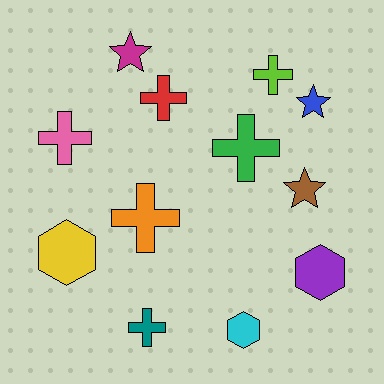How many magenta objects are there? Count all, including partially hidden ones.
There is 1 magenta object.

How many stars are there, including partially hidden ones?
There are 3 stars.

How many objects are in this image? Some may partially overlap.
There are 12 objects.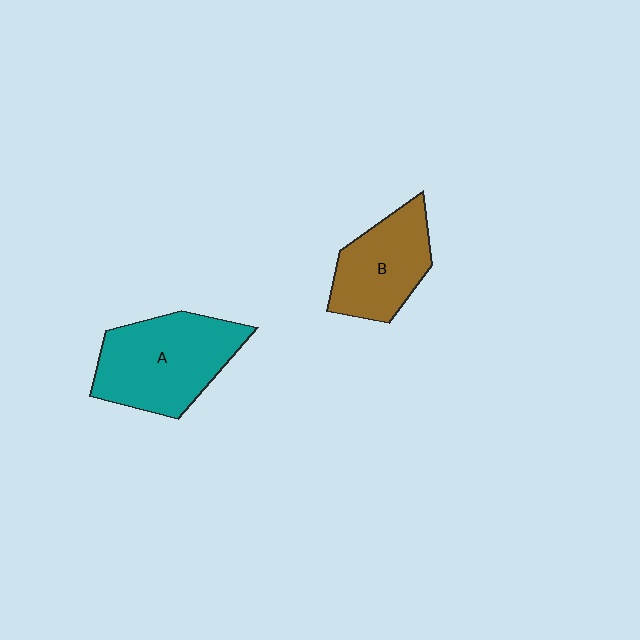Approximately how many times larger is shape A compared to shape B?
Approximately 1.3 times.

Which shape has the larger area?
Shape A (teal).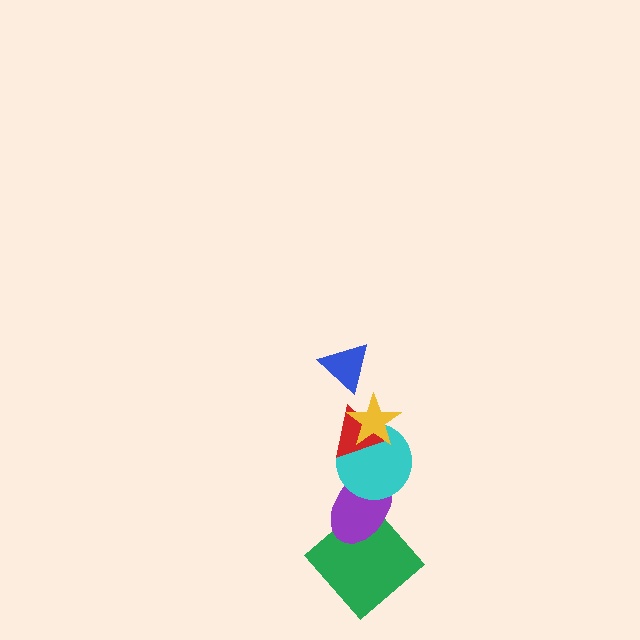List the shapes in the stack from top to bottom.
From top to bottom: the blue triangle, the yellow star, the red triangle, the cyan circle, the purple ellipse, the green diamond.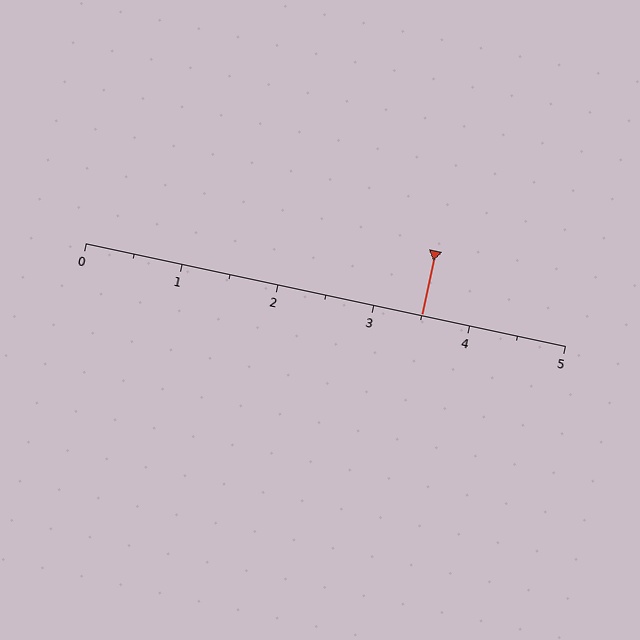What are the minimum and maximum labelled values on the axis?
The axis runs from 0 to 5.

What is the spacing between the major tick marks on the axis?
The major ticks are spaced 1 apart.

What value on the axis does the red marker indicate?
The marker indicates approximately 3.5.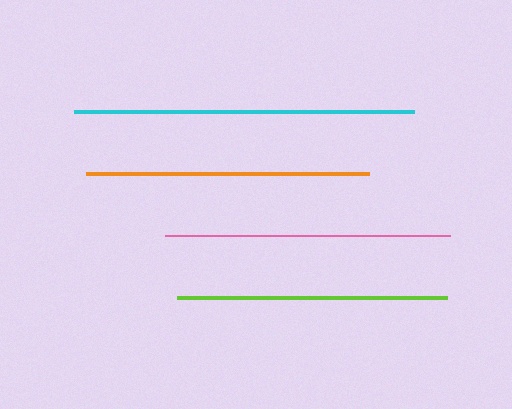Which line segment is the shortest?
The lime line is the shortest at approximately 271 pixels.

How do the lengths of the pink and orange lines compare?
The pink and orange lines are approximately the same length.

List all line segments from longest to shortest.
From longest to shortest: cyan, pink, orange, lime.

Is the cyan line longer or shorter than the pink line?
The cyan line is longer than the pink line.